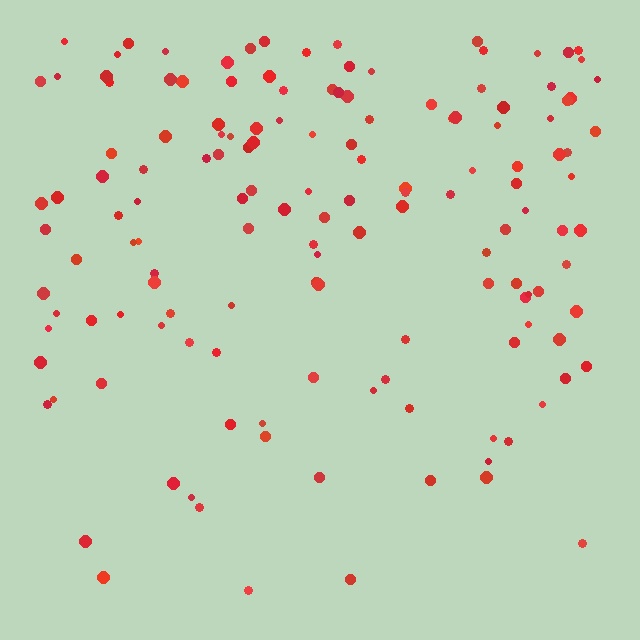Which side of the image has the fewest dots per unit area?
The bottom.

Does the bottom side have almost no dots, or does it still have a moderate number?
Still a moderate number, just noticeably fewer than the top.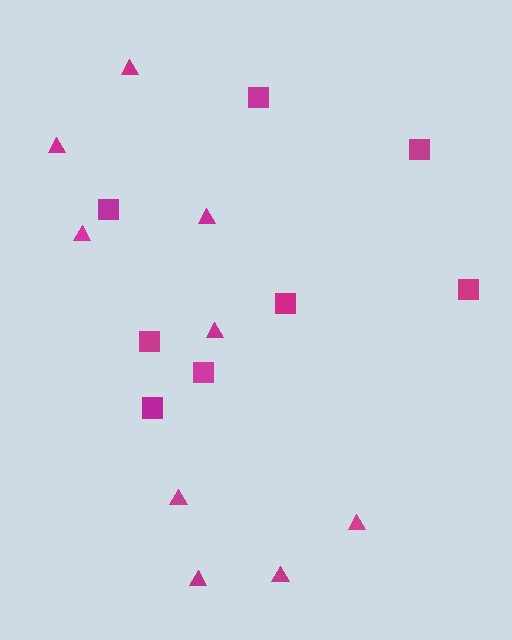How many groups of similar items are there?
There are 2 groups: one group of squares (8) and one group of triangles (9).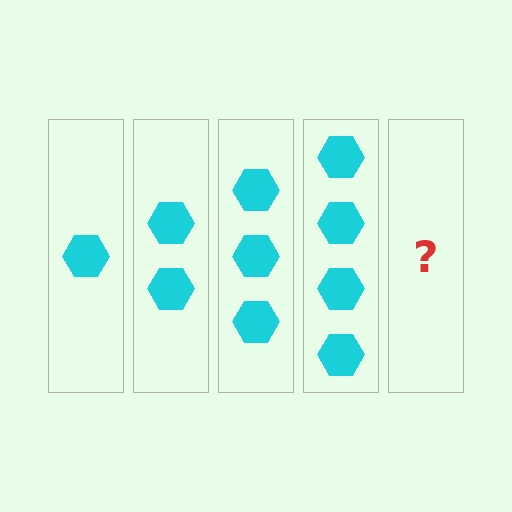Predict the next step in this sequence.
The next step is 5 hexagons.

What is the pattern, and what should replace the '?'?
The pattern is that each step adds one more hexagon. The '?' should be 5 hexagons.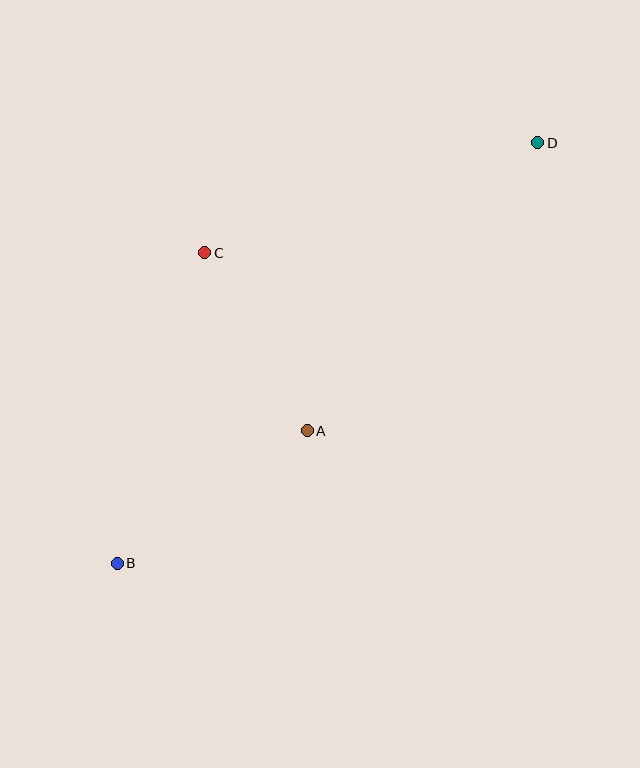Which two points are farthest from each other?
Points B and D are farthest from each other.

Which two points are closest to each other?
Points A and C are closest to each other.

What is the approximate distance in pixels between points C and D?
The distance between C and D is approximately 351 pixels.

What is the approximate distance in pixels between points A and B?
The distance between A and B is approximately 232 pixels.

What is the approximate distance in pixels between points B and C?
The distance between B and C is approximately 323 pixels.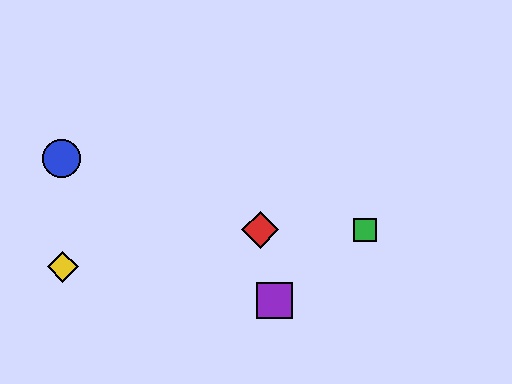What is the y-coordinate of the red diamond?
The red diamond is at y≈230.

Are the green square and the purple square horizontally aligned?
No, the green square is at y≈230 and the purple square is at y≈301.